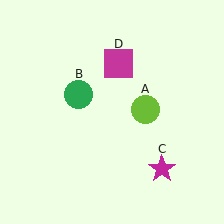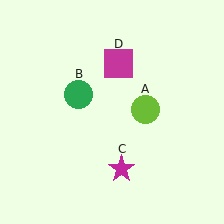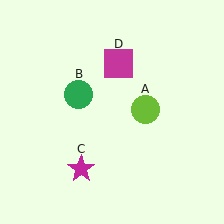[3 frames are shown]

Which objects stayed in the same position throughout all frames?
Lime circle (object A) and green circle (object B) and magenta square (object D) remained stationary.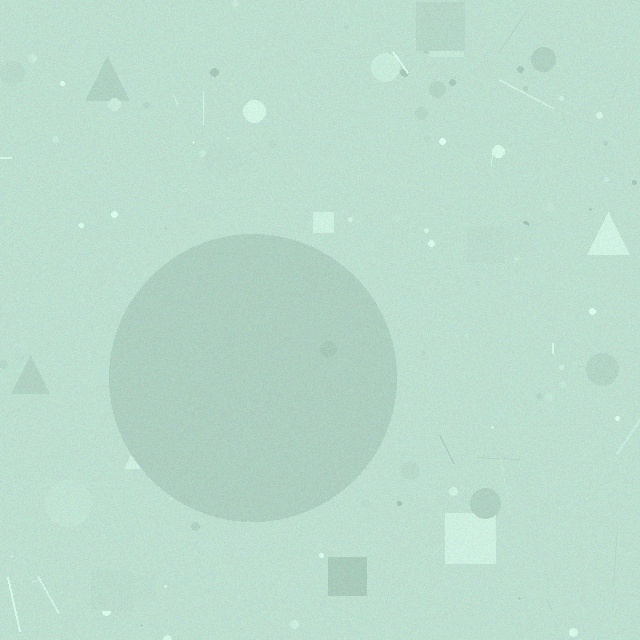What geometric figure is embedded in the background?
A circle is embedded in the background.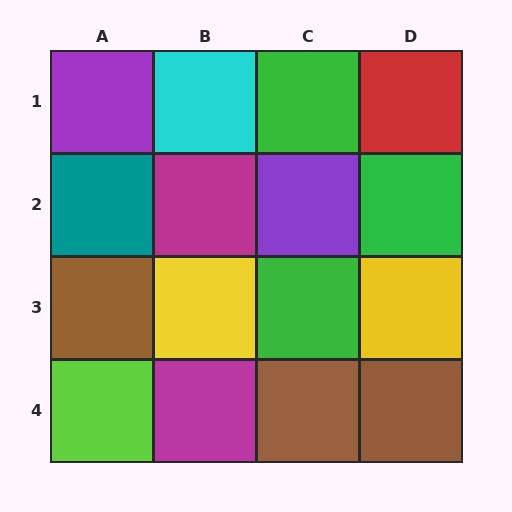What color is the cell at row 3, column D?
Yellow.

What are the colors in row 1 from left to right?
Purple, cyan, green, red.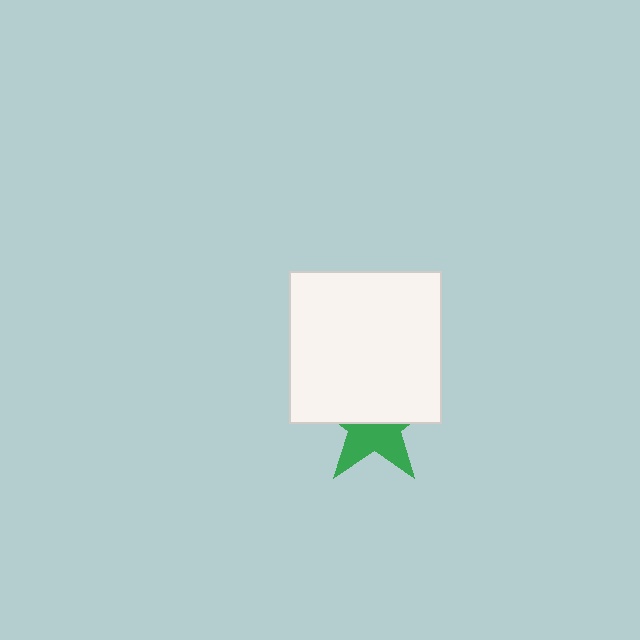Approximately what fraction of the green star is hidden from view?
Roughly 55% of the green star is hidden behind the white square.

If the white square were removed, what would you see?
You would see the complete green star.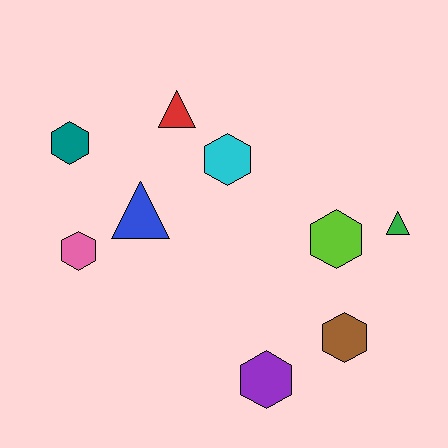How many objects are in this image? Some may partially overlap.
There are 9 objects.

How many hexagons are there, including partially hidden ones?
There are 6 hexagons.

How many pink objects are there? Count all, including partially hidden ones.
There is 1 pink object.